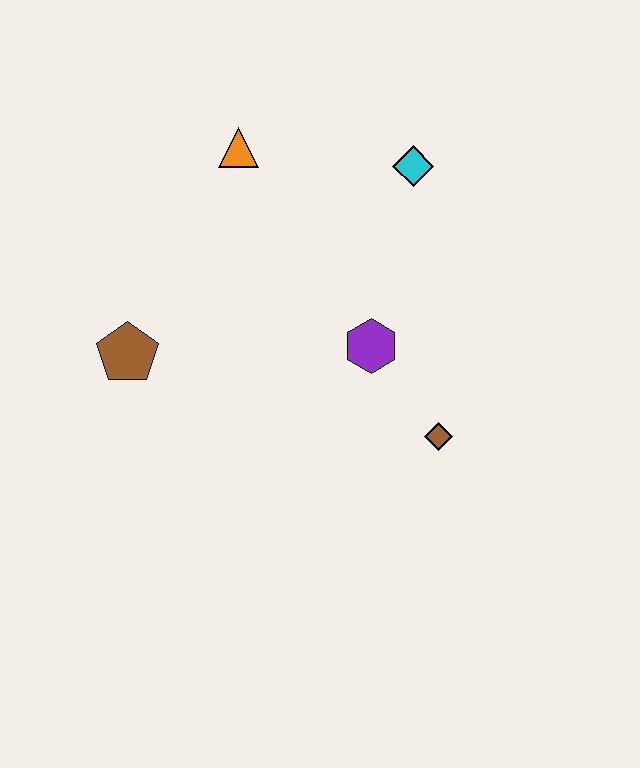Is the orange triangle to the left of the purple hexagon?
Yes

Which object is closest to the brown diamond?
The purple hexagon is closest to the brown diamond.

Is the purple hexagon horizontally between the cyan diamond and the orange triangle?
Yes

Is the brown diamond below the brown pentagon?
Yes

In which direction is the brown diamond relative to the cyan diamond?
The brown diamond is below the cyan diamond.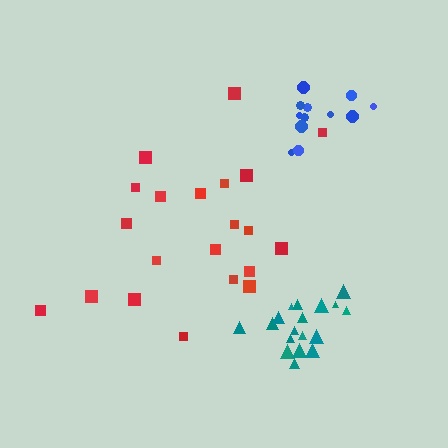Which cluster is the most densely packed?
Teal.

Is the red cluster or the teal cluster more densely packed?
Teal.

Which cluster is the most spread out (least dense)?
Red.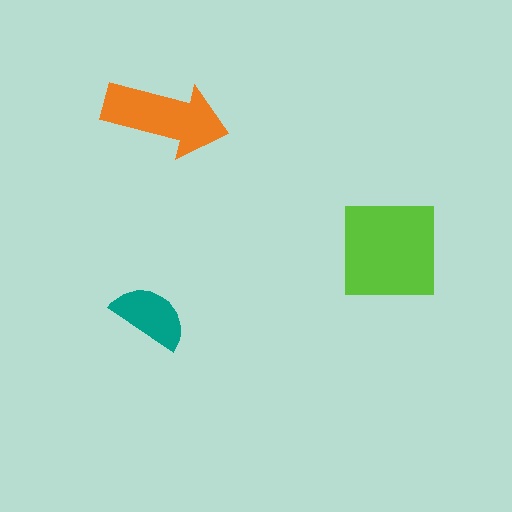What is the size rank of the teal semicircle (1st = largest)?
3rd.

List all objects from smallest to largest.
The teal semicircle, the orange arrow, the lime square.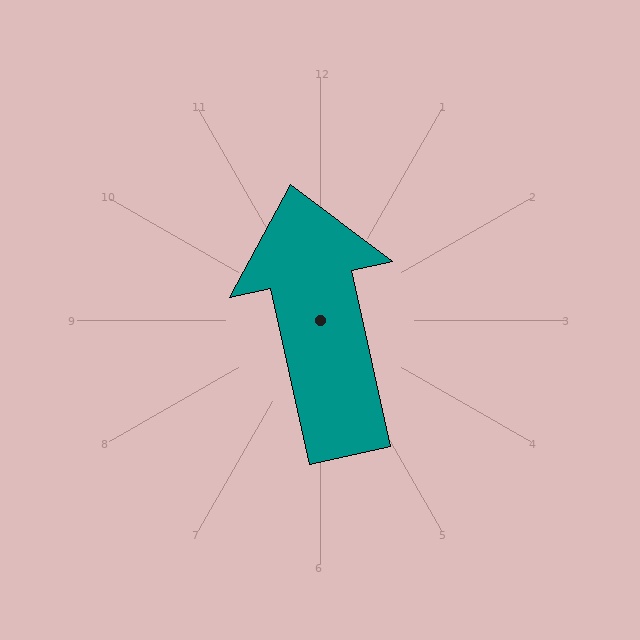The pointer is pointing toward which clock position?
Roughly 12 o'clock.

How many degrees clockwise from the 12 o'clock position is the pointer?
Approximately 348 degrees.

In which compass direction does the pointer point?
North.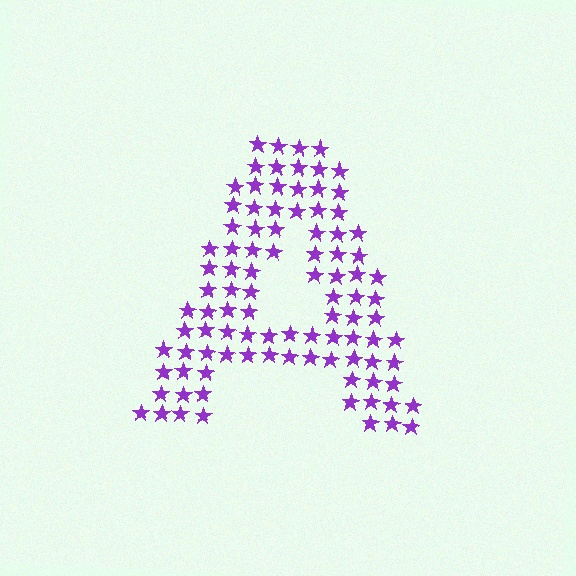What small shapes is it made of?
It is made of small stars.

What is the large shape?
The large shape is the letter A.